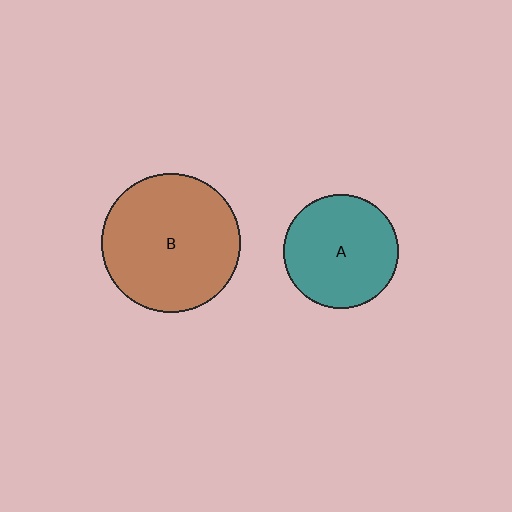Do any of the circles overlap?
No, none of the circles overlap.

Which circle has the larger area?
Circle B (brown).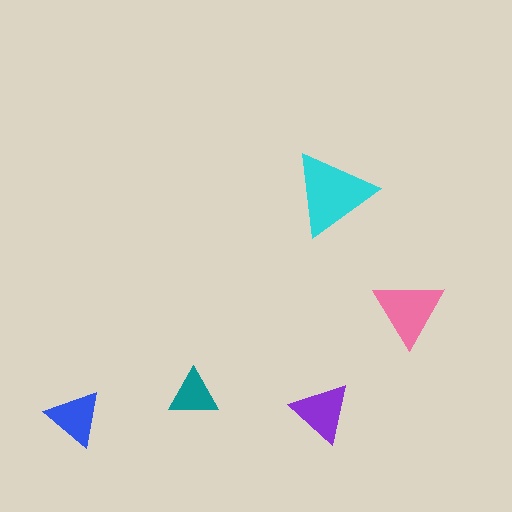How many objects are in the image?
There are 5 objects in the image.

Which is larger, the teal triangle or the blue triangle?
The blue one.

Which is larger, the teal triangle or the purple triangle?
The purple one.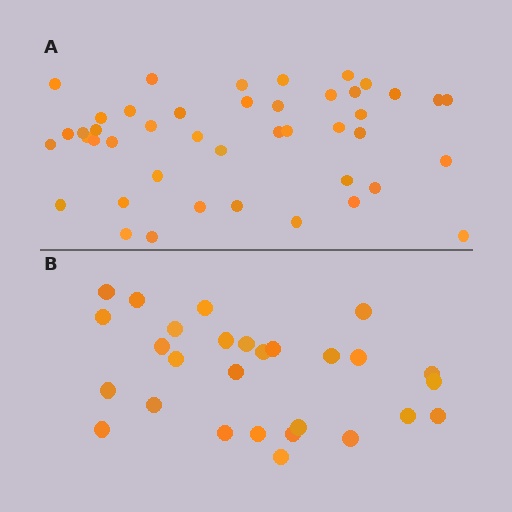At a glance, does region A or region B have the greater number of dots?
Region A (the top region) has more dots.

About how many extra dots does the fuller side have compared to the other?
Region A has approximately 15 more dots than region B.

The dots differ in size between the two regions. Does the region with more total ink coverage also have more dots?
No. Region B has more total ink coverage because its dots are larger, but region A actually contains more individual dots. Total area can be misleading — the number of items is what matters here.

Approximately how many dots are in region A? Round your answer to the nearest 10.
About 40 dots. (The exact count is 44, which rounds to 40.)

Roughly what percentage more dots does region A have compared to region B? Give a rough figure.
About 55% more.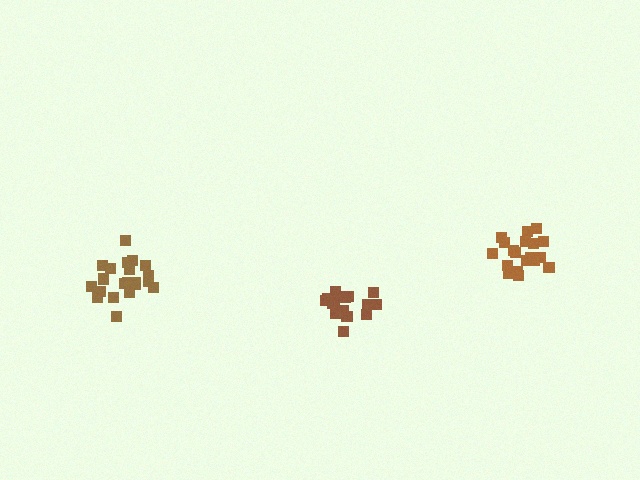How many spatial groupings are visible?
There are 3 spatial groupings.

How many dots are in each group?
Group 1: 19 dots, Group 2: 17 dots, Group 3: 21 dots (57 total).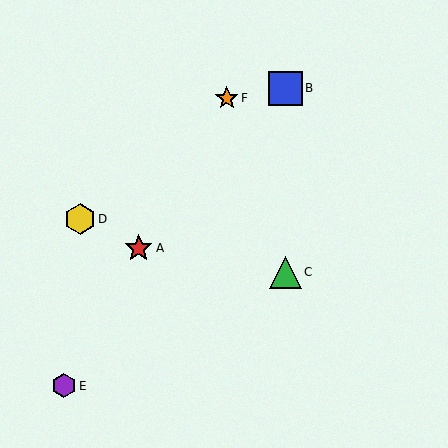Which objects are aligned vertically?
Objects B, C are aligned vertically.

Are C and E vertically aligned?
No, C is at x≈285 and E is at x≈64.